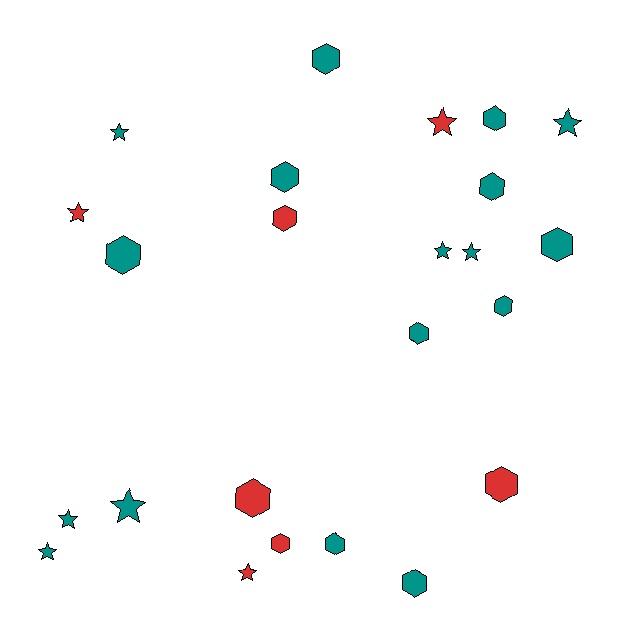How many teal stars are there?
There are 7 teal stars.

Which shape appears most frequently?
Hexagon, with 14 objects.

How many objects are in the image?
There are 24 objects.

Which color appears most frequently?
Teal, with 17 objects.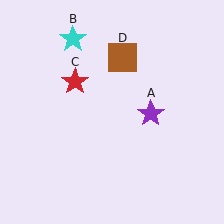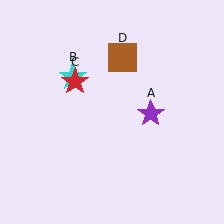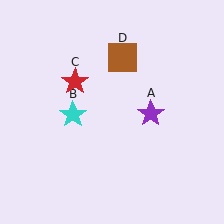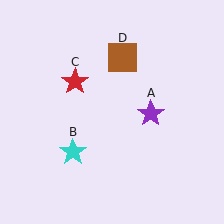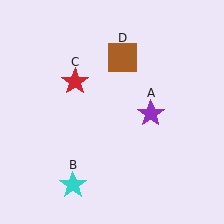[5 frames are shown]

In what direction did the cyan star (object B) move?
The cyan star (object B) moved down.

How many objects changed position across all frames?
1 object changed position: cyan star (object B).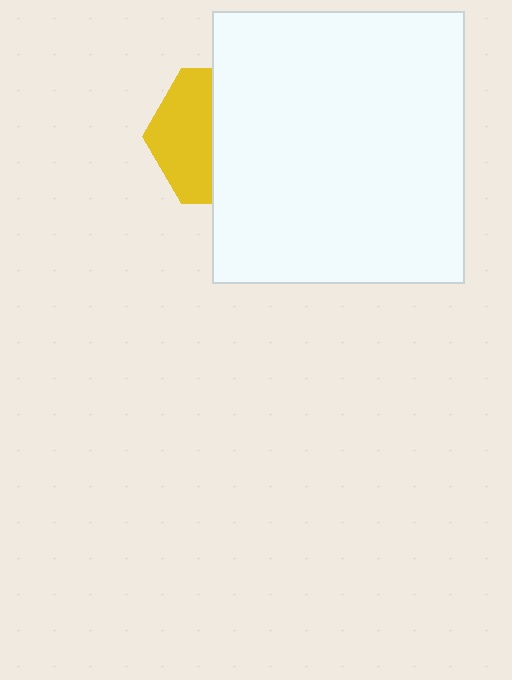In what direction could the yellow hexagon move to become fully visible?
The yellow hexagon could move left. That would shift it out from behind the white rectangle entirely.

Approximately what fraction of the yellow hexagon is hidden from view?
Roughly 57% of the yellow hexagon is hidden behind the white rectangle.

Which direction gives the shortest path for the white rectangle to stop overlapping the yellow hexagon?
Moving right gives the shortest separation.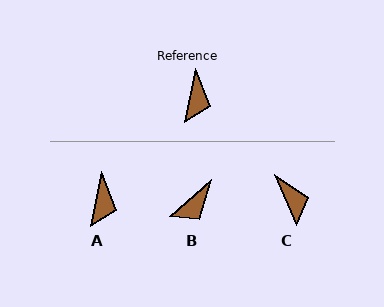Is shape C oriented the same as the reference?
No, it is off by about 35 degrees.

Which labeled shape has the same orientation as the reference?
A.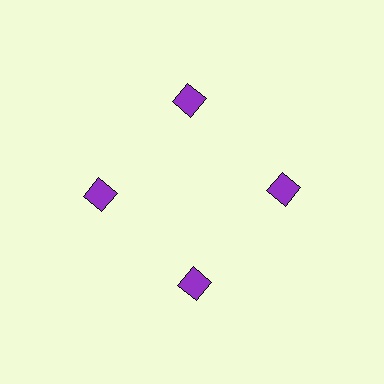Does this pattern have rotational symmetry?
Yes, this pattern has 4-fold rotational symmetry. It looks the same after rotating 90 degrees around the center.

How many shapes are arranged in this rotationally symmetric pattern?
There are 4 shapes, arranged in 4 groups of 1.